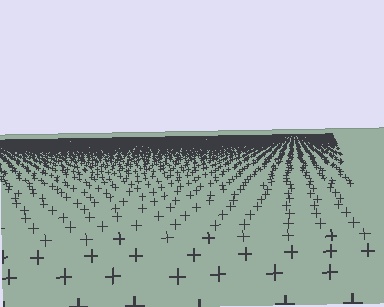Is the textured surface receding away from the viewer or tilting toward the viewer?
The surface is receding away from the viewer. Texture elements get smaller and denser toward the top.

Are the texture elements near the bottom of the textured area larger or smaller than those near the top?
Larger. Near the bottom, elements are closer to the viewer and appear at a bigger on-screen size.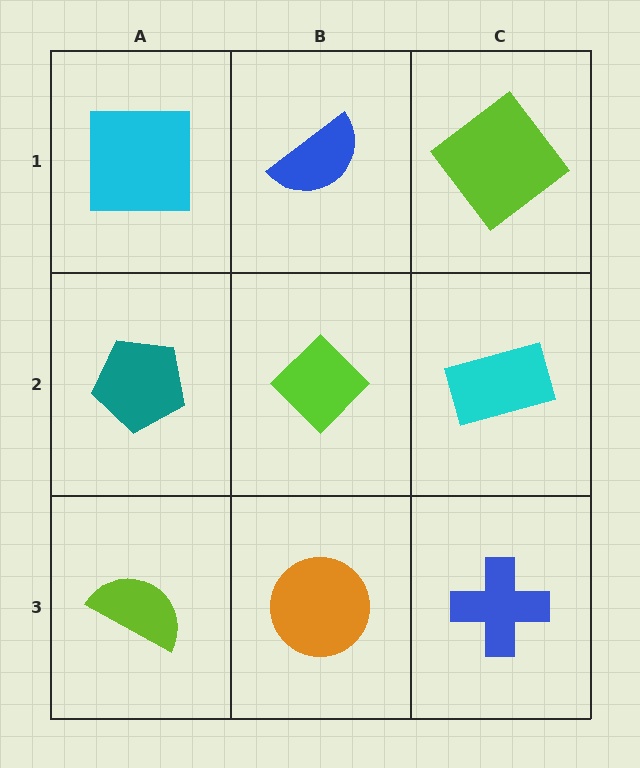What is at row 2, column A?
A teal pentagon.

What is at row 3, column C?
A blue cross.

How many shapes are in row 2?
3 shapes.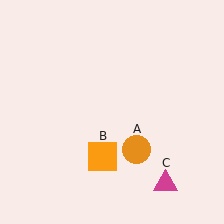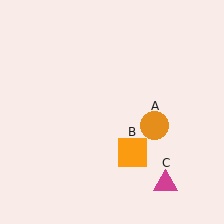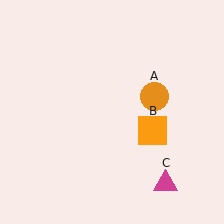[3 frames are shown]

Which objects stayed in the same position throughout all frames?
Magenta triangle (object C) remained stationary.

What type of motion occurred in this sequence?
The orange circle (object A), orange square (object B) rotated counterclockwise around the center of the scene.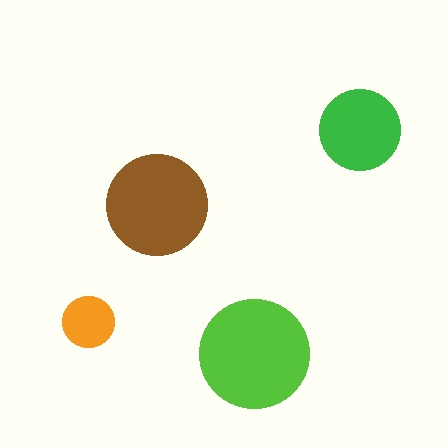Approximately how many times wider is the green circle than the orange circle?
About 1.5 times wider.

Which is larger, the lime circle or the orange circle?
The lime one.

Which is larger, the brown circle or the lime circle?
The lime one.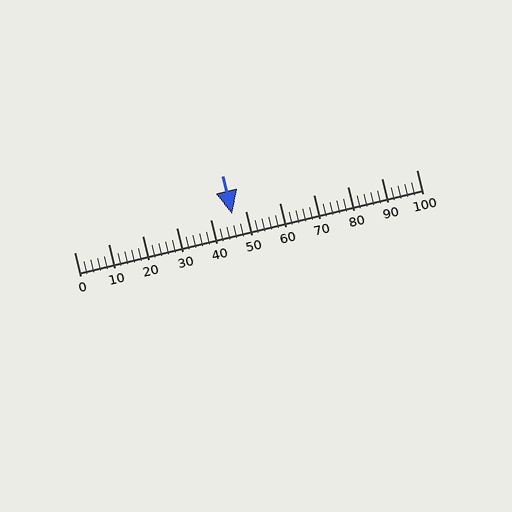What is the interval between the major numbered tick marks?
The major tick marks are spaced 10 units apart.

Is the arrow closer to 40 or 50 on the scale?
The arrow is closer to 50.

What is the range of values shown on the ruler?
The ruler shows values from 0 to 100.